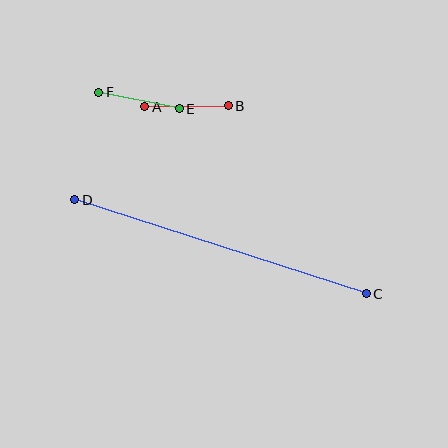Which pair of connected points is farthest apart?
Points C and D are farthest apart.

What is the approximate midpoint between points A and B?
The midpoint is at approximately (187, 106) pixels.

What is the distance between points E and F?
The distance is approximately 82 pixels.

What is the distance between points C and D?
The distance is approximately 306 pixels.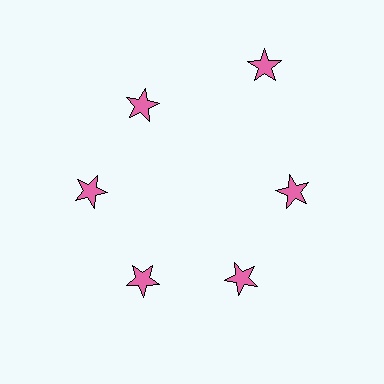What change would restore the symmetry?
The symmetry would be restored by moving it inward, back onto the ring so that all 6 stars sit at equal angles and equal distance from the center.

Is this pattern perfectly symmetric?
No. The 6 pink stars are arranged in a ring, but one element near the 1 o'clock position is pushed outward from the center, breaking the 6-fold rotational symmetry.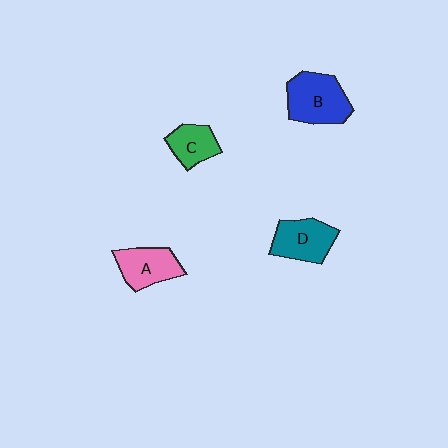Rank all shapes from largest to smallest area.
From largest to smallest: B (blue), D (teal), A (pink), C (green).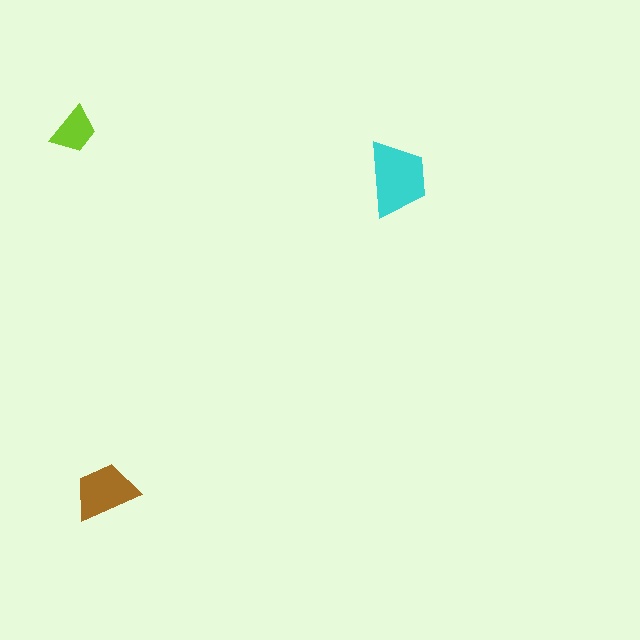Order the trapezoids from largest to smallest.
the cyan one, the brown one, the lime one.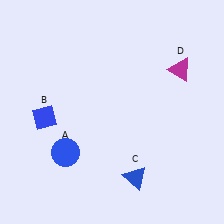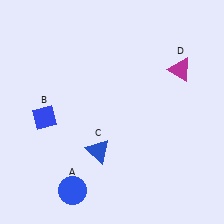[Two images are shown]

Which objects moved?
The objects that moved are: the blue circle (A), the blue triangle (C).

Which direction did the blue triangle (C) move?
The blue triangle (C) moved left.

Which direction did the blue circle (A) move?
The blue circle (A) moved down.